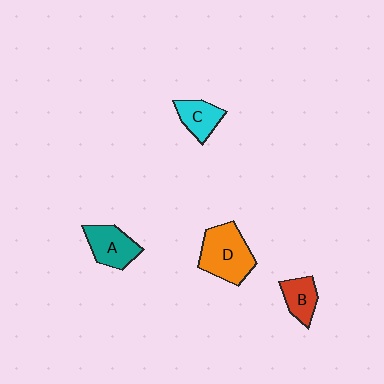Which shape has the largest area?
Shape D (orange).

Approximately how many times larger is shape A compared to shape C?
Approximately 1.3 times.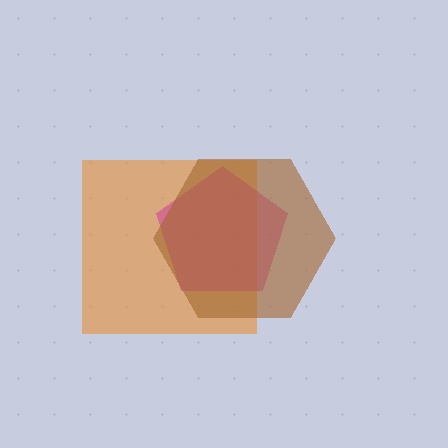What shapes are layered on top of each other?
The layered shapes are: an orange square, a magenta pentagon, a brown hexagon.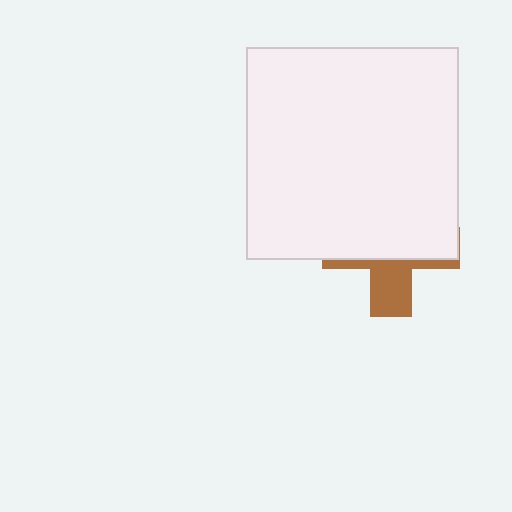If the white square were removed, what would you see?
You would see the complete brown cross.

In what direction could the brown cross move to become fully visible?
The brown cross could move down. That would shift it out from behind the white square entirely.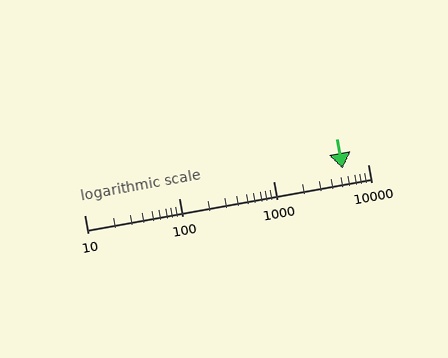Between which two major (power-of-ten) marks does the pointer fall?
The pointer is between 1000 and 10000.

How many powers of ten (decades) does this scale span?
The scale spans 3 decades, from 10 to 10000.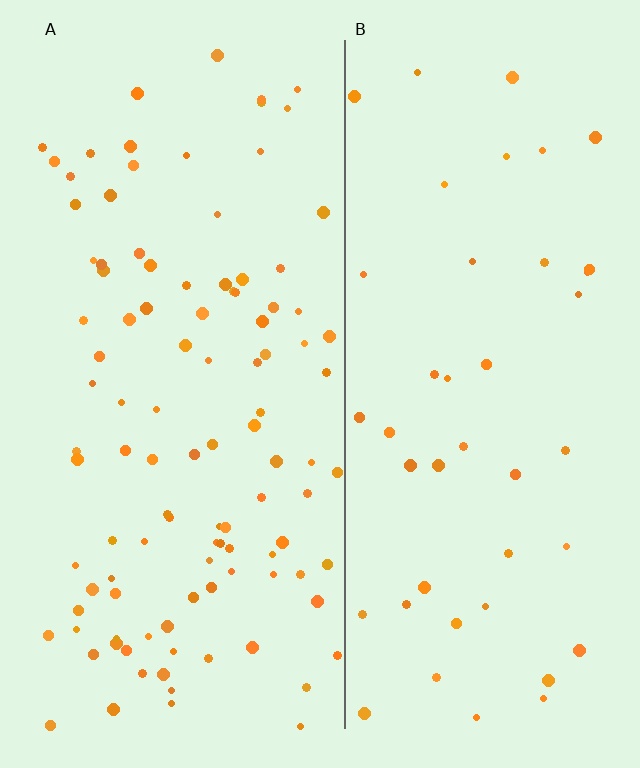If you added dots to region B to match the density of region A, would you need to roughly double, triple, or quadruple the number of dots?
Approximately double.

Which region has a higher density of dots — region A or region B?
A (the left).